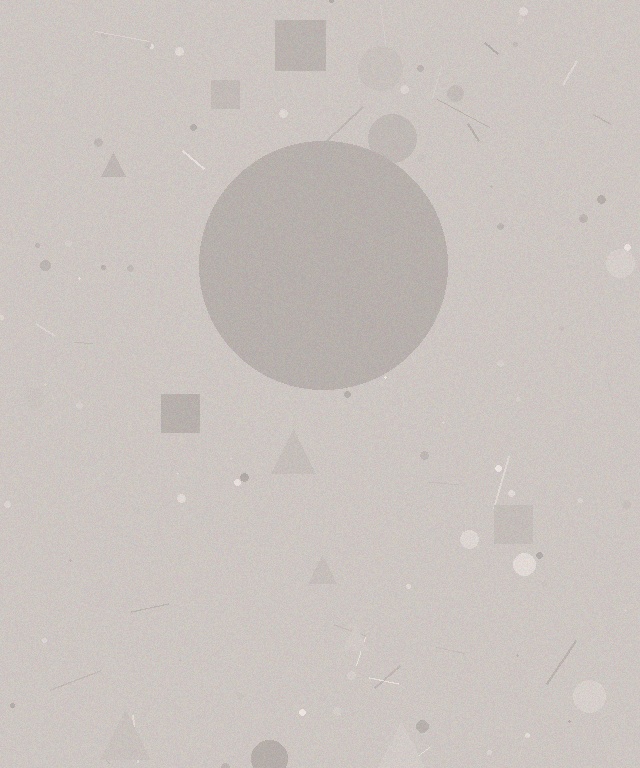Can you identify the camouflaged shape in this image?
The camouflaged shape is a circle.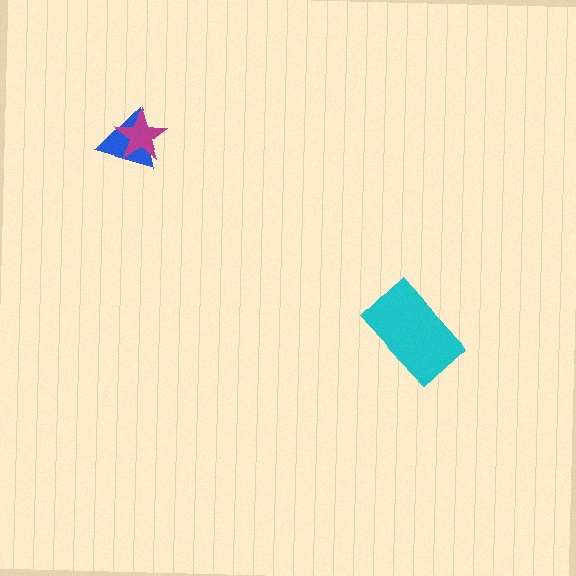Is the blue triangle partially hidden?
Yes, it is partially covered by another shape.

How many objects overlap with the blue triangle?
1 object overlaps with the blue triangle.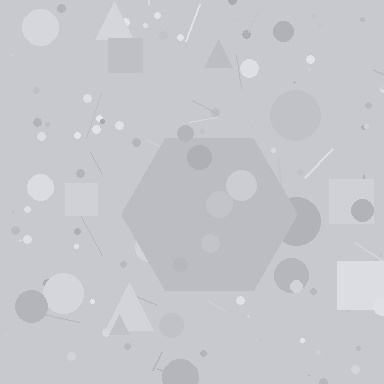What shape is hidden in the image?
A hexagon is hidden in the image.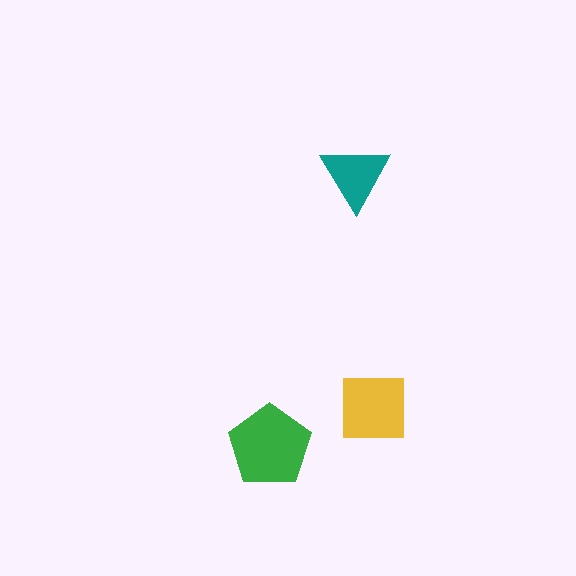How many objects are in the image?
There are 3 objects in the image.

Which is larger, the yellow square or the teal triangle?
The yellow square.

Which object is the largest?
The green pentagon.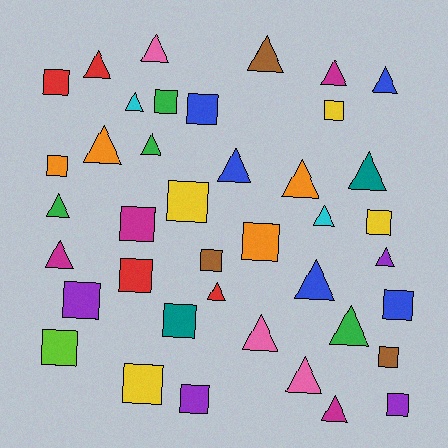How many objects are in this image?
There are 40 objects.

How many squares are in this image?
There are 19 squares.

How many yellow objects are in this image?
There are 4 yellow objects.